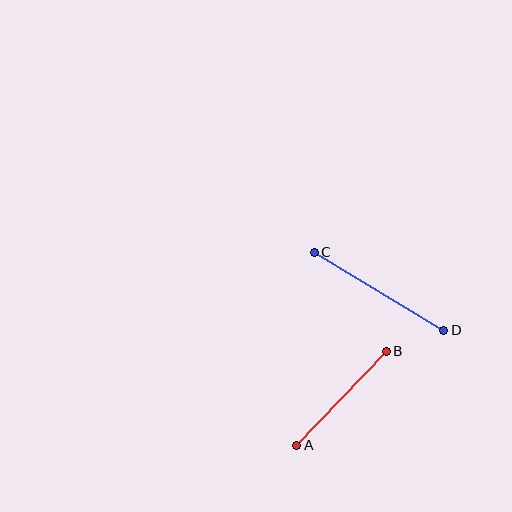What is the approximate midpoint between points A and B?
The midpoint is at approximately (341, 398) pixels.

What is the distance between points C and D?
The distance is approximately 151 pixels.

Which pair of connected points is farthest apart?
Points C and D are farthest apart.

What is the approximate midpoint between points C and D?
The midpoint is at approximately (379, 291) pixels.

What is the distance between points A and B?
The distance is approximately 129 pixels.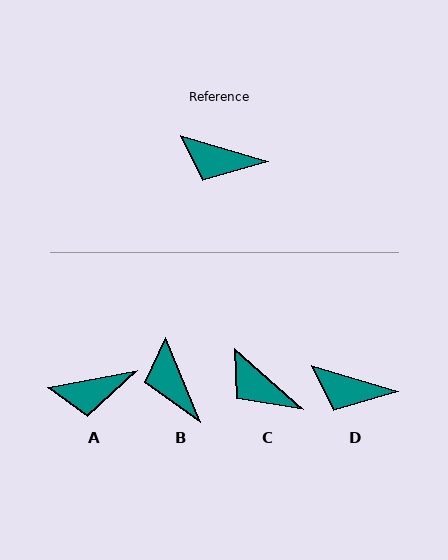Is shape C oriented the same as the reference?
No, it is off by about 25 degrees.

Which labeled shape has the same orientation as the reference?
D.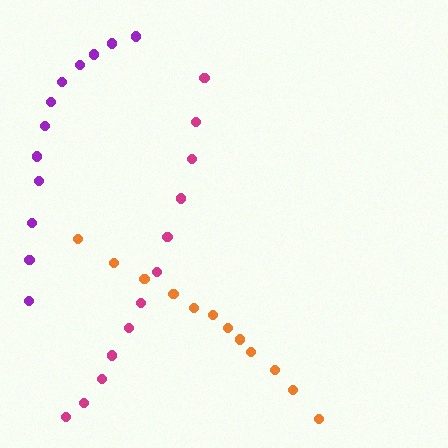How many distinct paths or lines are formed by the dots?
There are 3 distinct paths.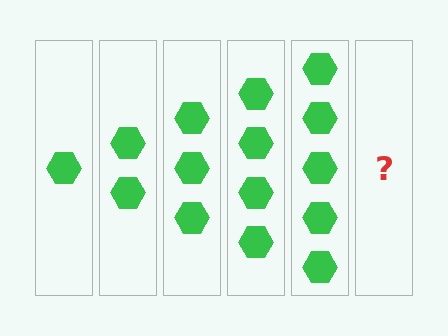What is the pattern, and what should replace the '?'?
The pattern is that each step adds one more hexagon. The '?' should be 6 hexagons.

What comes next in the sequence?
The next element should be 6 hexagons.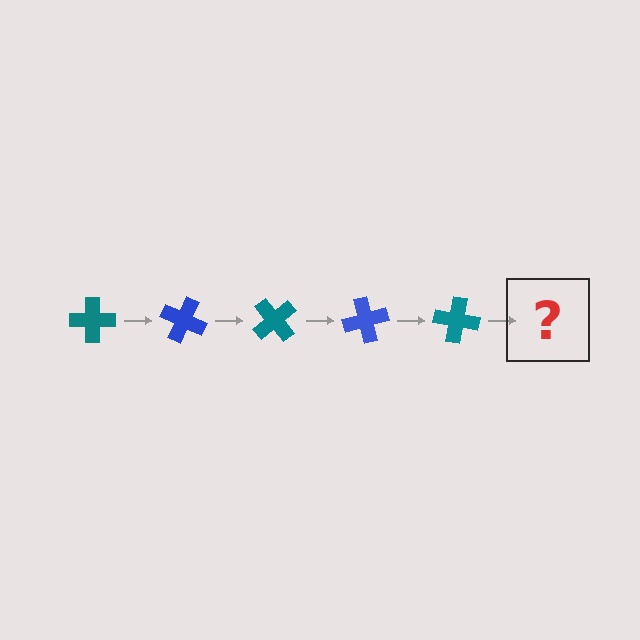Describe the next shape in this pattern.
It should be a blue cross, rotated 125 degrees from the start.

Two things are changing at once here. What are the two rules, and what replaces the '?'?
The two rules are that it rotates 25 degrees each step and the color cycles through teal and blue. The '?' should be a blue cross, rotated 125 degrees from the start.